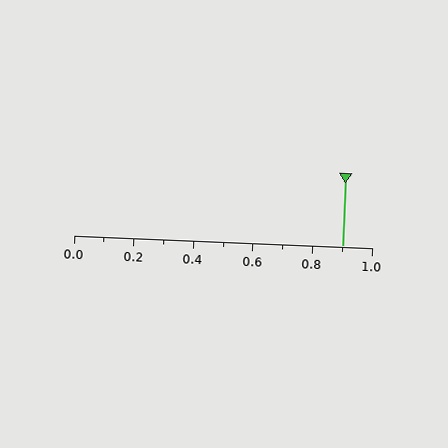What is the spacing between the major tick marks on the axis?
The major ticks are spaced 0.2 apart.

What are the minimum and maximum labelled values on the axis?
The axis runs from 0.0 to 1.0.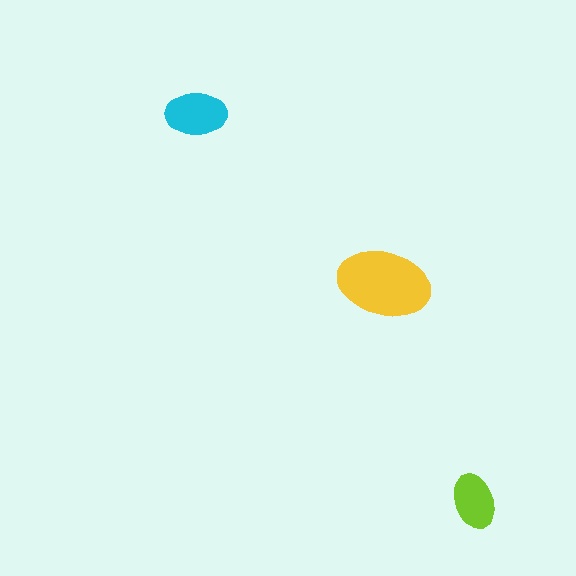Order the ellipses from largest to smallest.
the yellow one, the cyan one, the lime one.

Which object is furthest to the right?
The lime ellipse is rightmost.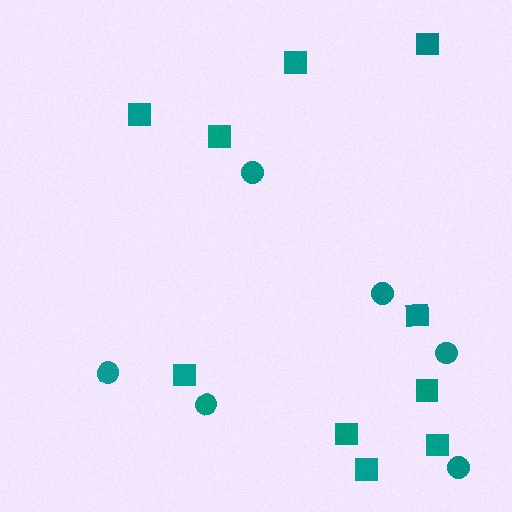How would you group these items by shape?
There are 2 groups: one group of squares (10) and one group of circles (6).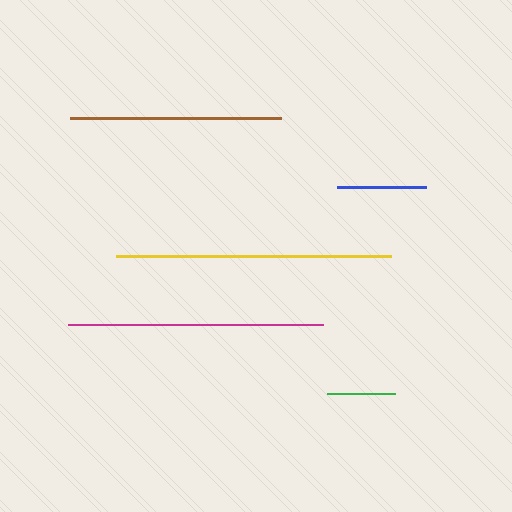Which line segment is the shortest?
The green line is the shortest at approximately 68 pixels.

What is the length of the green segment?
The green segment is approximately 68 pixels long.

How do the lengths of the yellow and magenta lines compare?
The yellow and magenta lines are approximately the same length.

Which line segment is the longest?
The yellow line is the longest at approximately 275 pixels.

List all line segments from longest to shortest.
From longest to shortest: yellow, magenta, brown, blue, green.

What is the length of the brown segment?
The brown segment is approximately 211 pixels long.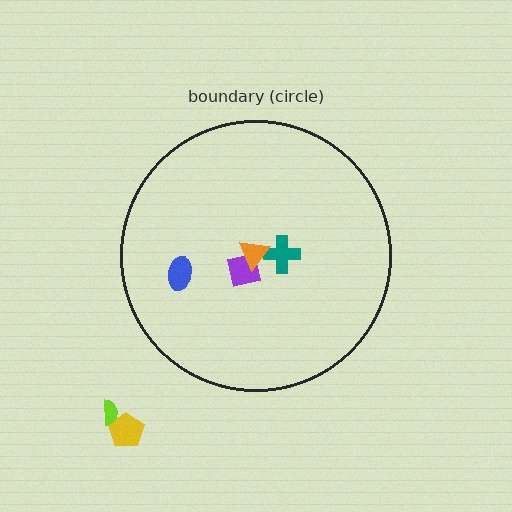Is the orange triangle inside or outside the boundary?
Inside.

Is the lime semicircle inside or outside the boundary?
Outside.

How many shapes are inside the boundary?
4 inside, 2 outside.